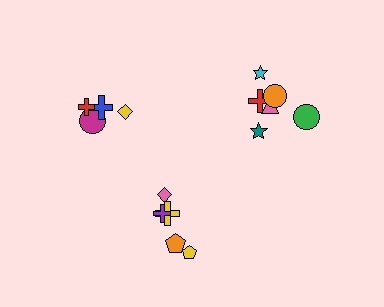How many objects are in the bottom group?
There are 5 objects.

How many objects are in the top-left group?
There are 4 objects.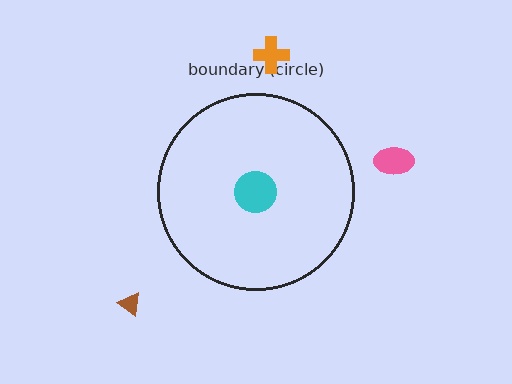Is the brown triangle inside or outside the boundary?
Outside.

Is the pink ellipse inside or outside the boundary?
Outside.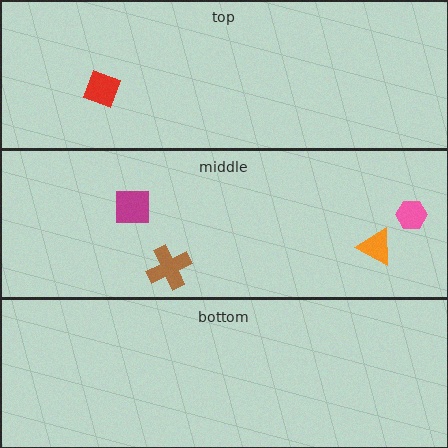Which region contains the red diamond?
The top region.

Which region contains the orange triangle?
The middle region.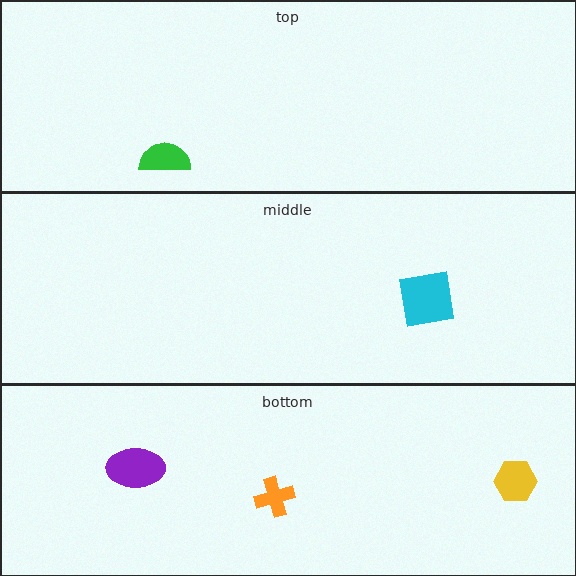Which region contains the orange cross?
The bottom region.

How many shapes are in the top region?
1.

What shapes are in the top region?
The green semicircle.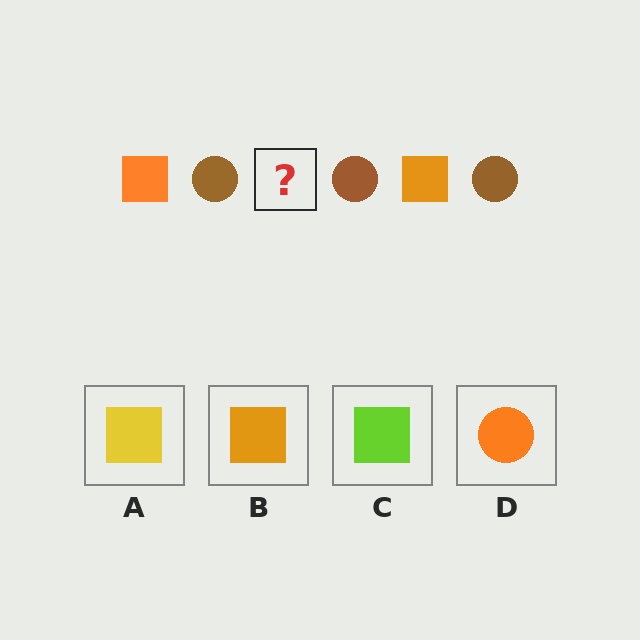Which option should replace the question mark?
Option B.